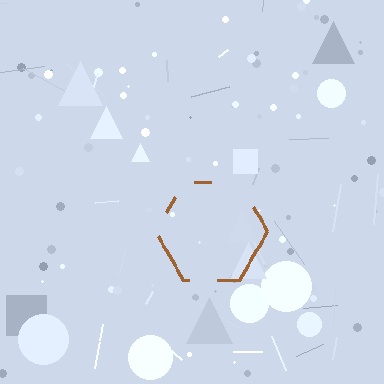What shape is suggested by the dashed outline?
The dashed outline suggests a hexagon.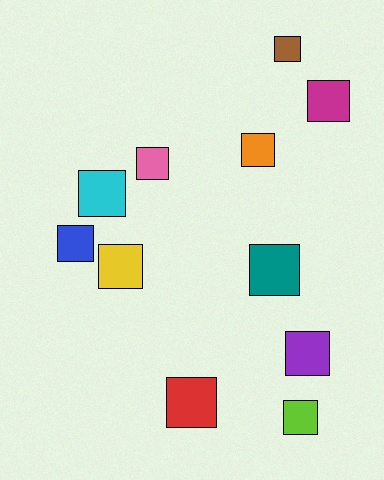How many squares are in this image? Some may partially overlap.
There are 11 squares.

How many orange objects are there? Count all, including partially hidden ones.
There is 1 orange object.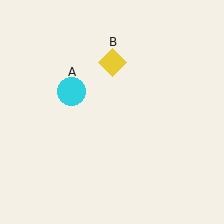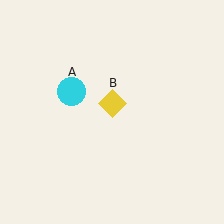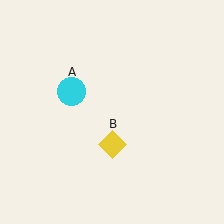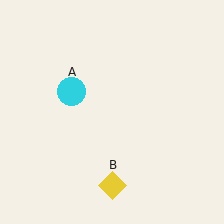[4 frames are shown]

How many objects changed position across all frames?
1 object changed position: yellow diamond (object B).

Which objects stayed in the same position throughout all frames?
Cyan circle (object A) remained stationary.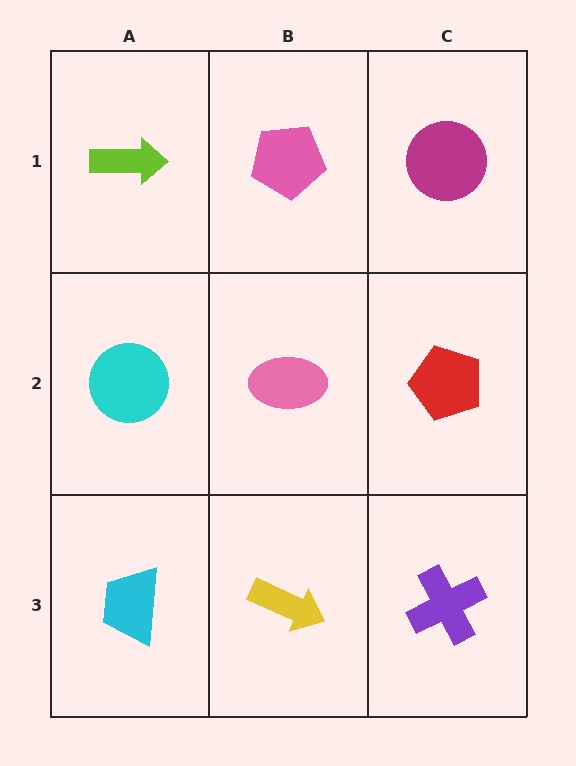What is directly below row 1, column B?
A pink ellipse.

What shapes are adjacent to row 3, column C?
A red pentagon (row 2, column C), a yellow arrow (row 3, column B).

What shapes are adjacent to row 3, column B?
A pink ellipse (row 2, column B), a cyan trapezoid (row 3, column A), a purple cross (row 3, column C).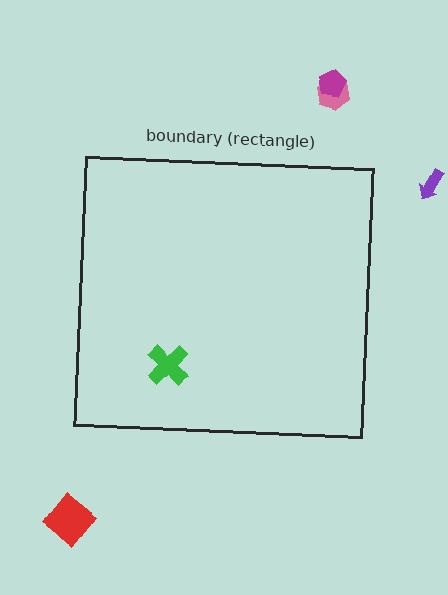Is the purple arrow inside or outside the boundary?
Outside.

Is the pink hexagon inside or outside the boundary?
Outside.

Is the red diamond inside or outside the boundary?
Outside.